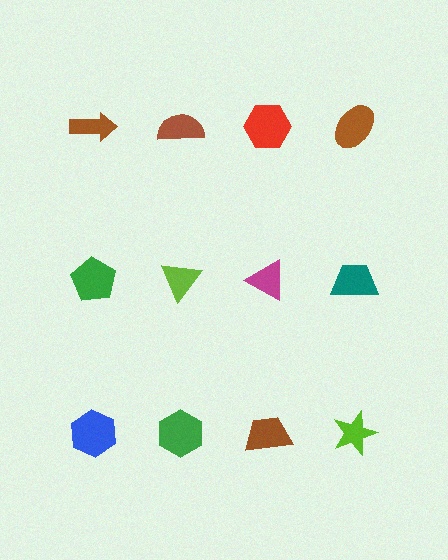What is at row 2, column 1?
A green pentagon.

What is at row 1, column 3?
A red hexagon.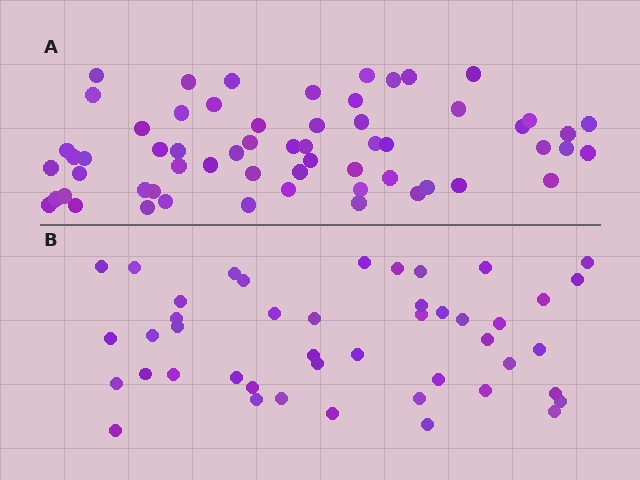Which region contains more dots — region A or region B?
Region A (the top region) has more dots.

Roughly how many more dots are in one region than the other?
Region A has approximately 15 more dots than region B.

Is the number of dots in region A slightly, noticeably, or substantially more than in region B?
Region A has noticeably more, but not dramatically so. The ratio is roughly 1.3 to 1.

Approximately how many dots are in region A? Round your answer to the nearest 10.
About 60 dots.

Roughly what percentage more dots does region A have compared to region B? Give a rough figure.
About 35% more.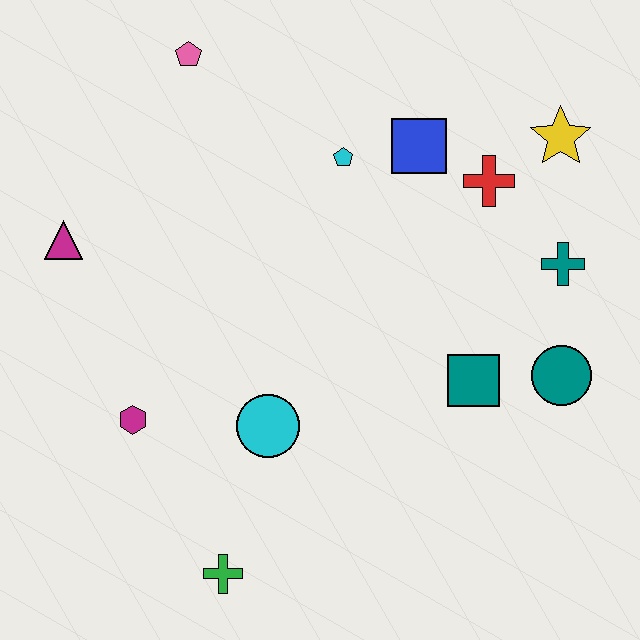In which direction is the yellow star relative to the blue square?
The yellow star is to the right of the blue square.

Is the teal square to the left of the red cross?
Yes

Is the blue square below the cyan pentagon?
No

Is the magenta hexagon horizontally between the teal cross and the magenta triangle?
Yes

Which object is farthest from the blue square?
The green cross is farthest from the blue square.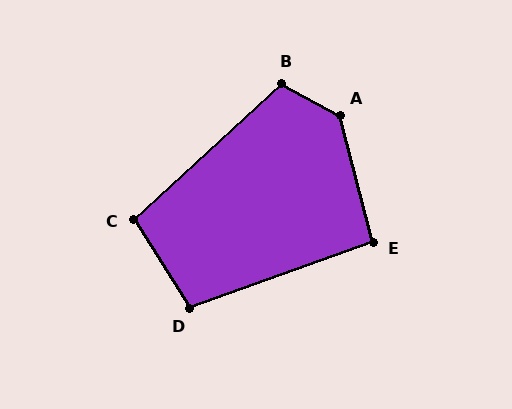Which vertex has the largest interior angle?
A, at approximately 132 degrees.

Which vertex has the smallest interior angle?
E, at approximately 95 degrees.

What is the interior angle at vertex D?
Approximately 102 degrees (obtuse).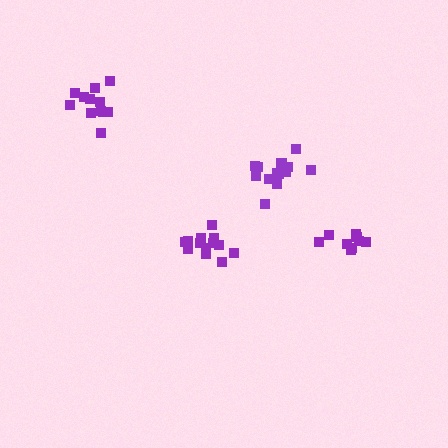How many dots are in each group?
Group 1: 9 dots, Group 2: 13 dots, Group 3: 13 dots, Group 4: 12 dots (47 total).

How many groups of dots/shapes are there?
There are 4 groups.